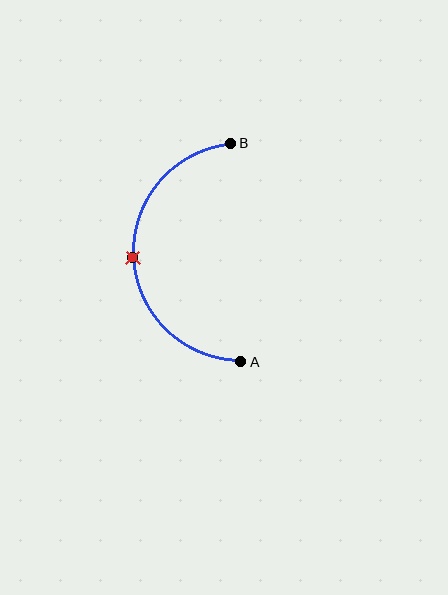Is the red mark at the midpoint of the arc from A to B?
Yes. The red mark lies on the arc at equal arc-length from both A and B — it is the arc midpoint.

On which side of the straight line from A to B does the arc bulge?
The arc bulges to the left of the straight line connecting A and B.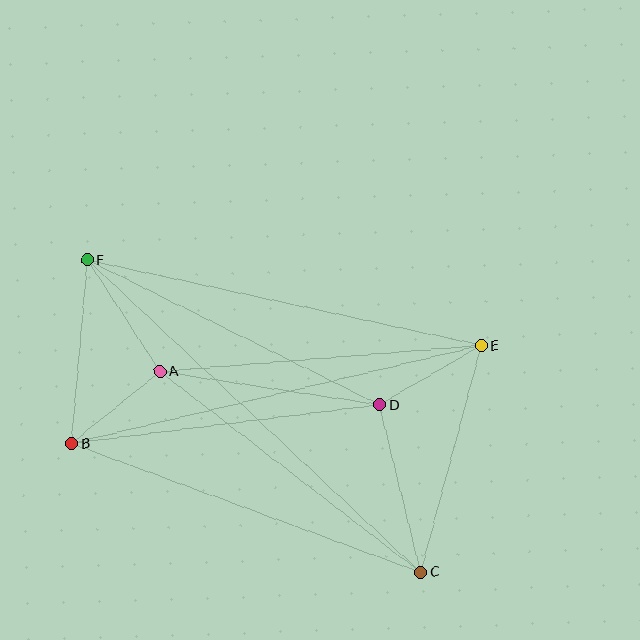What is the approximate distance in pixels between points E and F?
The distance between E and F is approximately 403 pixels.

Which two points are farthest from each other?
Points C and F are farthest from each other.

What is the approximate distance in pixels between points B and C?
The distance between B and C is approximately 372 pixels.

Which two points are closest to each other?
Points A and B are closest to each other.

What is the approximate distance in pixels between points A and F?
The distance between A and F is approximately 133 pixels.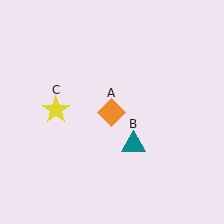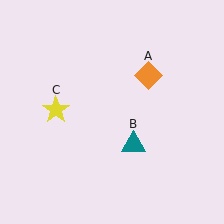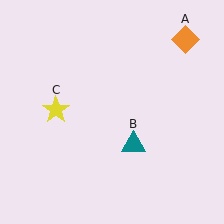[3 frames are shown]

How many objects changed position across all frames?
1 object changed position: orange diamond (object A).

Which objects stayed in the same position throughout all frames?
Teal triangle (object B) and yellow star (object C) remained stationary.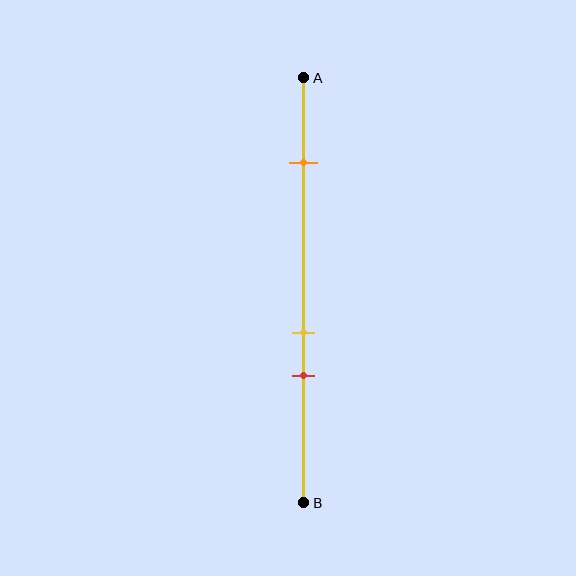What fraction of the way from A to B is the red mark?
The red mark is approximately 70% (0.7) of the way from A to B.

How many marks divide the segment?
There are 3 marks dividing the segment.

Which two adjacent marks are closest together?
The yellow and red marks are the closest adjacent pair.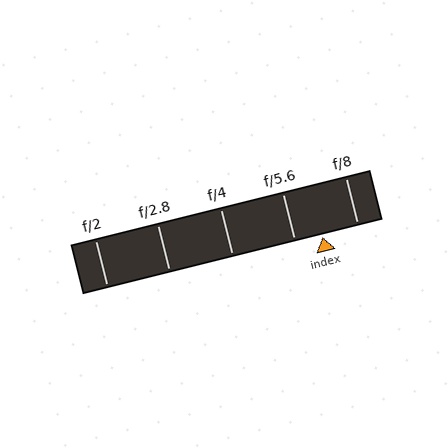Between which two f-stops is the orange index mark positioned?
The index mark is between f/5.6 and f/8.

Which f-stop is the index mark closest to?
The index mark is closest to f/5.6.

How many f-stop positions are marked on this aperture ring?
There are 5 f-stop positions marked.